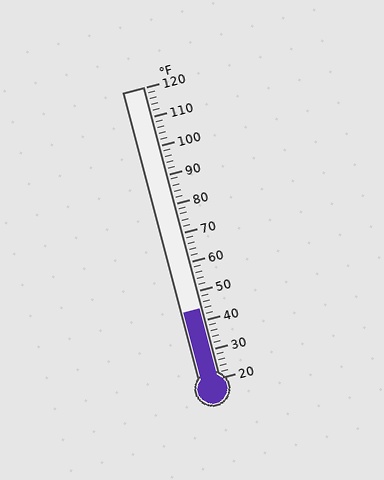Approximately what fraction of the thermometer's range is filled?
The thermometer is filled to approximately 25% of its range.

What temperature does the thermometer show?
The thermometer shows approximately 44°F.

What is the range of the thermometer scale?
The thermometer scale ranges from 20°F to 120°F.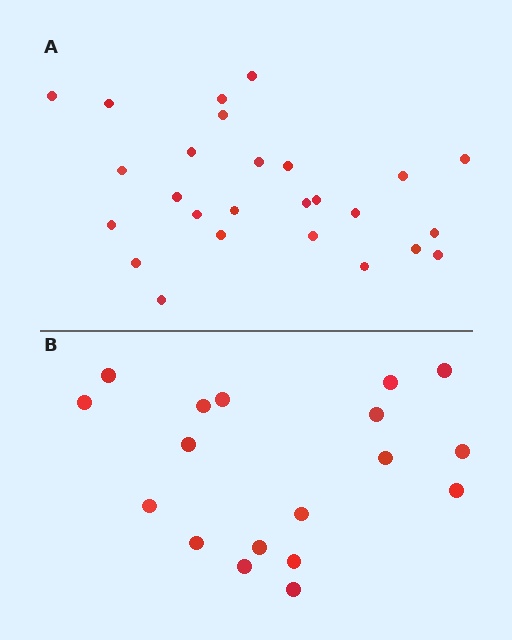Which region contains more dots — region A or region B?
Region A (the top region) has more dots.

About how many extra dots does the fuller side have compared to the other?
Region A has roughly 8 or so more dots than region B.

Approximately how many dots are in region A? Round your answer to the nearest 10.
About 30 dots. (The exact count is 26, which rounds to 30.)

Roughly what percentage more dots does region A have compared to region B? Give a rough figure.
About 45% more.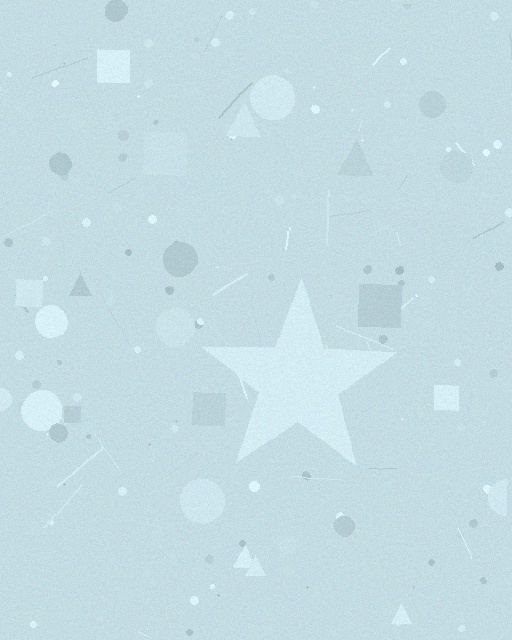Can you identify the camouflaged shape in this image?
The camouflaged shape is a star.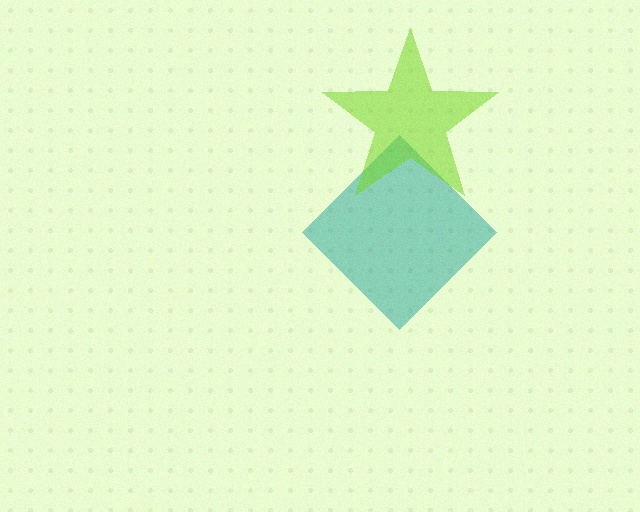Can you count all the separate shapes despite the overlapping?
Yes, there are 2 separate shapes.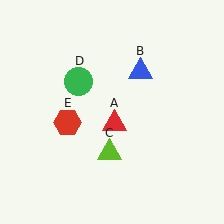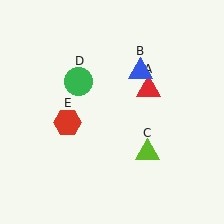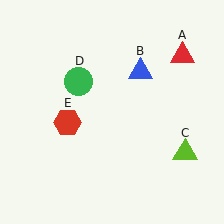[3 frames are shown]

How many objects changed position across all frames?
2 objects changed position: red triangle (object A), lime triangle (object C).